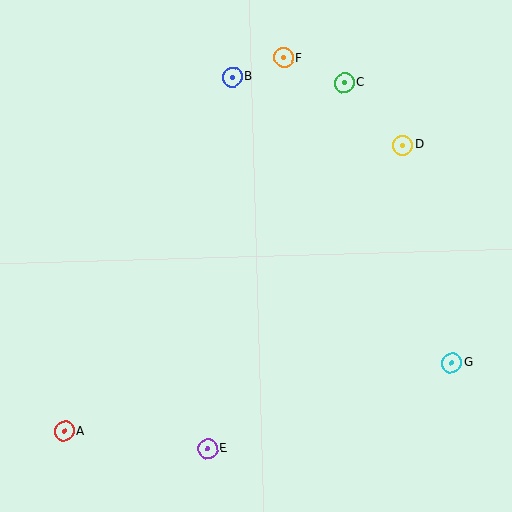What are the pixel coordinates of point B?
Point B is at (232, 77).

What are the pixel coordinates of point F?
Point F is at (284, 58).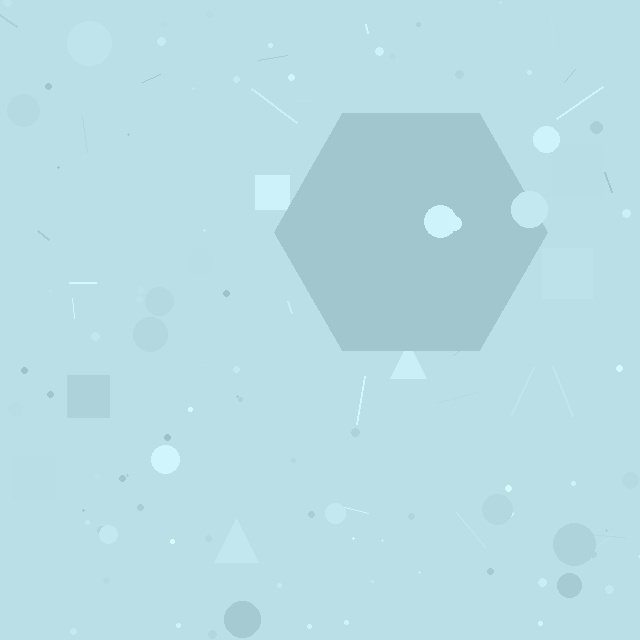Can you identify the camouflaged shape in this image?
The camouflaged shape is a hexagon.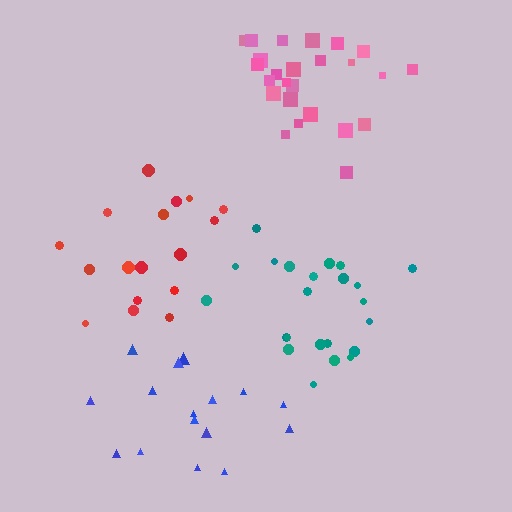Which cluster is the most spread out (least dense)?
Red.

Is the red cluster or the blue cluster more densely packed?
Blue.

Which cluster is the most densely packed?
Pink.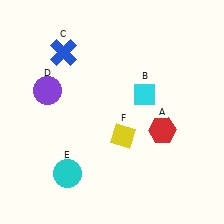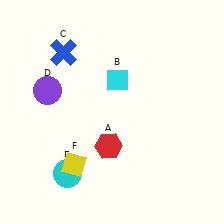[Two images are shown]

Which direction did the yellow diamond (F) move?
The yellow diamond (F) moved left.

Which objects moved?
The objects that moved are: the red hexagon (A), the cyan diamond (B), the yellow diamond (F).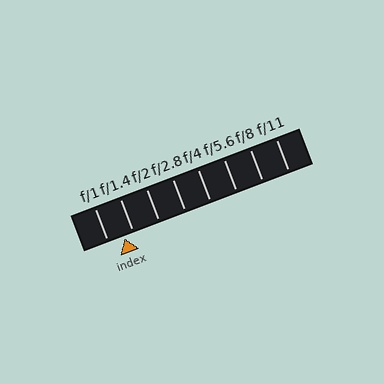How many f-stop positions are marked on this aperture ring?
There are 8 f-stop positions marked.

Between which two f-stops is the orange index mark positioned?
The index mark is between f/1 and f/1.4.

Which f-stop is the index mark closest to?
The index mark is closest to f/1.4.